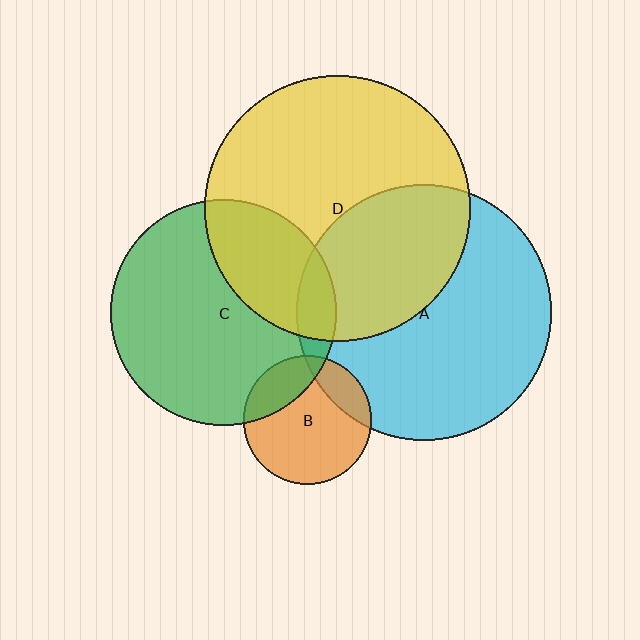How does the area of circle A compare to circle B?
Approximately 4.0 times.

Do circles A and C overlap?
Yes.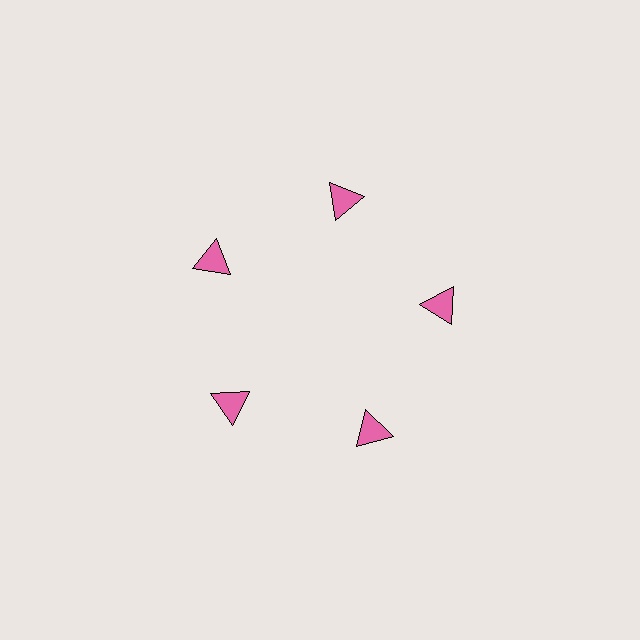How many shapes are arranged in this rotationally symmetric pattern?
There are 5 shapes, arranged in 5 groups of 1.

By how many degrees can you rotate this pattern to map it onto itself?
The pattern maps onto itself every 72 degrees of rotation.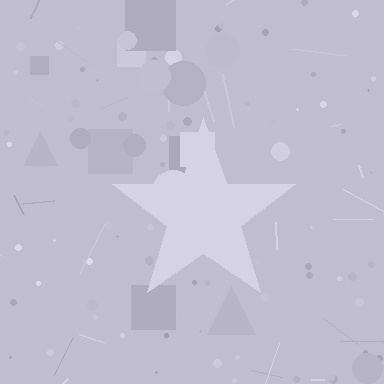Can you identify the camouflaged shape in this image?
The camouflaged shape is a star.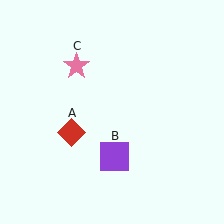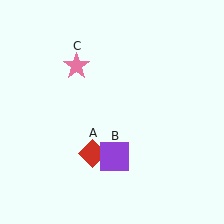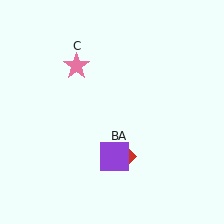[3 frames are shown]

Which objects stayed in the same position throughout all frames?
Purple square (object B) and pink star (object C) remained stationary.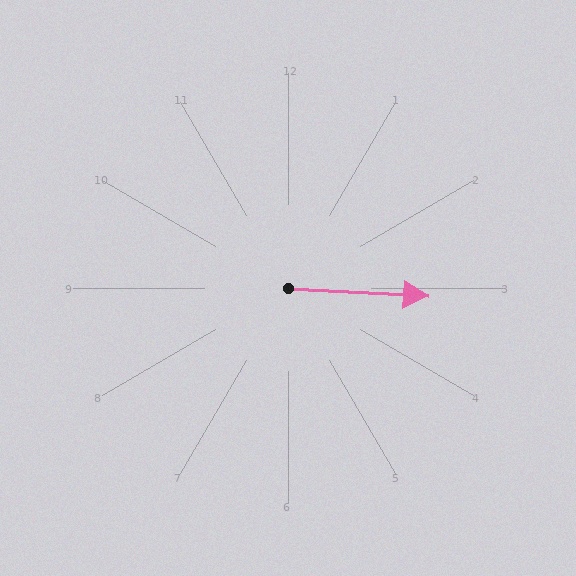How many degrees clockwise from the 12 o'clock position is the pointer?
Approximately 93 degrees.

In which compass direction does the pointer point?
East.